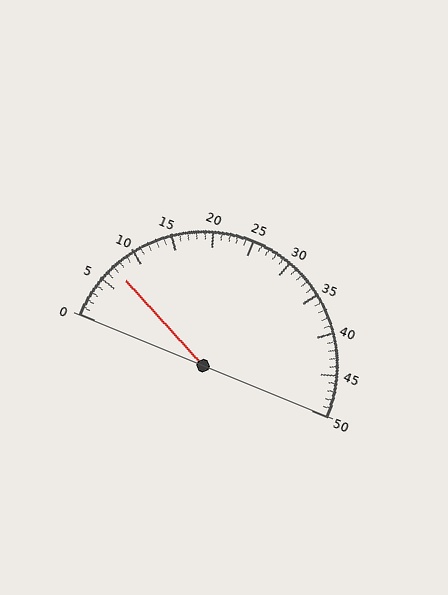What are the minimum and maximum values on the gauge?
The gauge ranges from 0 to 50.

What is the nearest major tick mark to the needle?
The nearest major tick mark is 5.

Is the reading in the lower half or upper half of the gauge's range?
The reading is in the lower half of the range (0 to 50).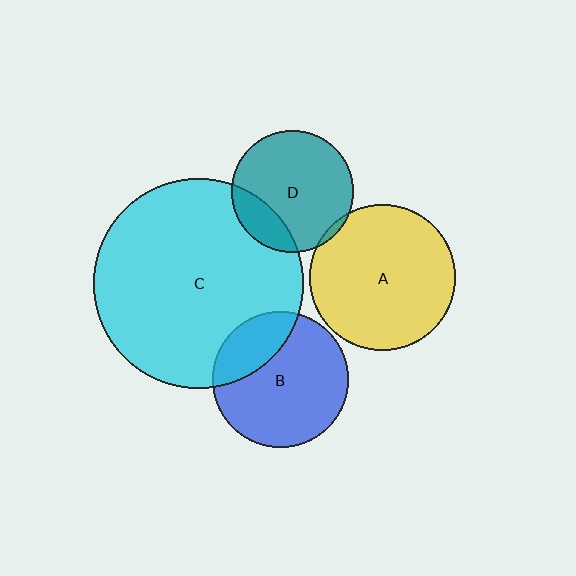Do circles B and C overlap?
Yes.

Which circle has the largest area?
Circle C (cyan).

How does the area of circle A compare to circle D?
Approximately 1.4 times.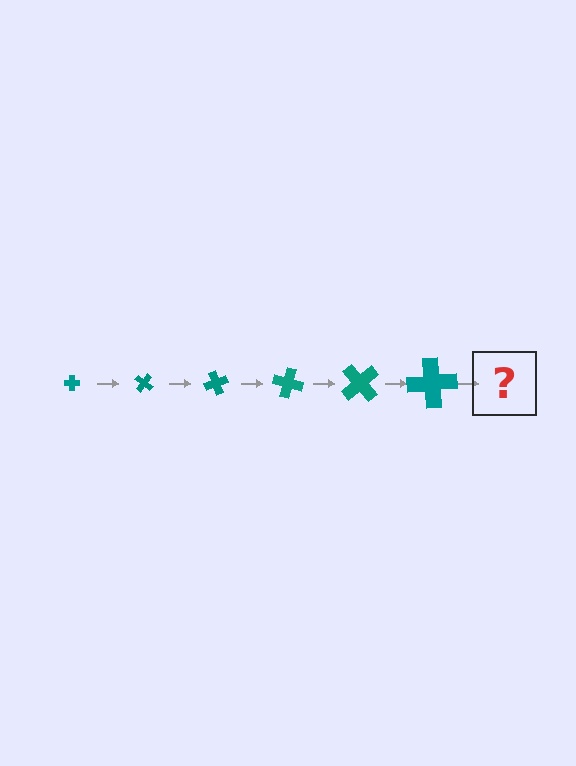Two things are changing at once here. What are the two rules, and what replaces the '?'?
The two rules are that the cross grows larger each step and it rotates 35 degrees each step. The '?' should be a cross, larger than the previous one and rotated 210 degrees from the start.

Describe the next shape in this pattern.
It should be a cross, larger than the previous one and rotated 210 degrees from the start.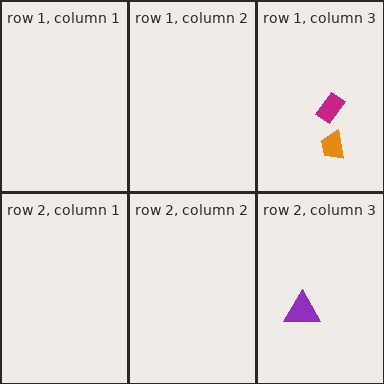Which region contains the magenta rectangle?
The row 1, column 3 region.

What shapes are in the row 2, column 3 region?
The purple triangle.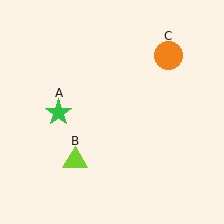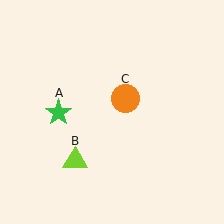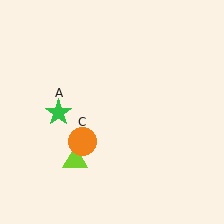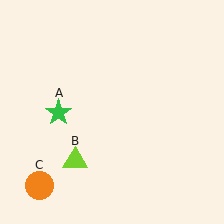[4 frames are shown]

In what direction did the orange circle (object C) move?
The orange circle (object C) moved down and to the left.